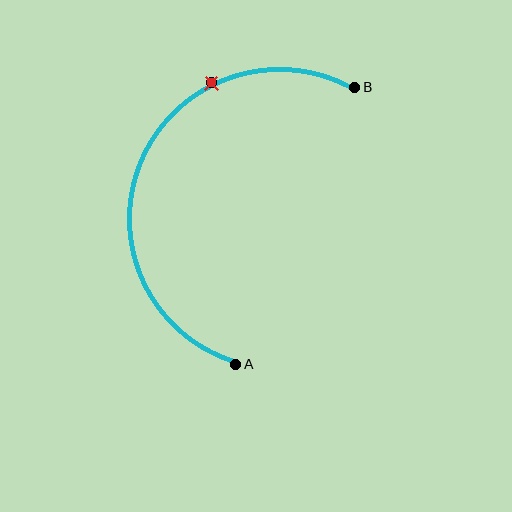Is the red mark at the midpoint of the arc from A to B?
No. The red mark lies on the arc but is closer to endpoint B. The arc midpoint would be at the point on the curve equidistant along the arc from both A and B.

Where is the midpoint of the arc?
The arc midpoint is the point on the curve farthest from the straight line joining A and B. It sits to the left of that line.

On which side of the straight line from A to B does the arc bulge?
The arc bulges to the left of the straight line connecting A and B.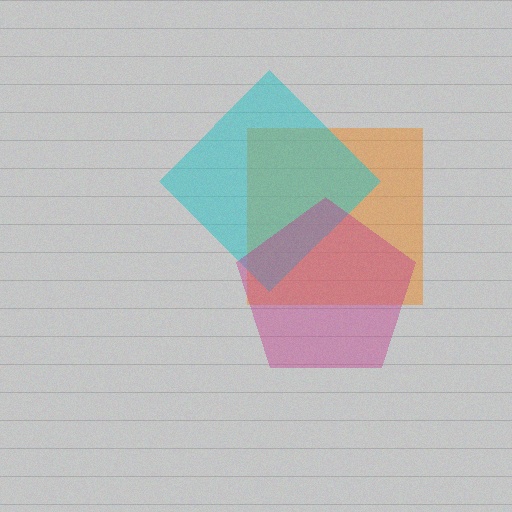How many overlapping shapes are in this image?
There are 3 overlapping shapes in the image.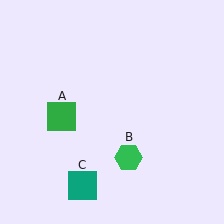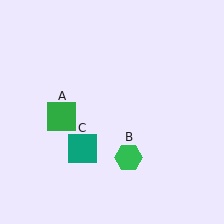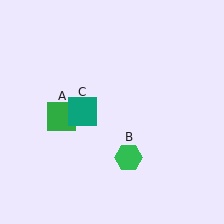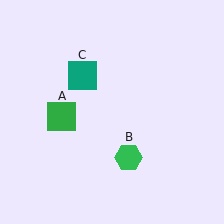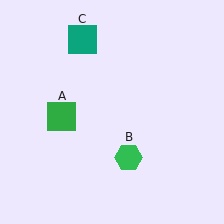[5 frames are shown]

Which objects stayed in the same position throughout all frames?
Green square (object A) and green hexagon (object B) remained stationary.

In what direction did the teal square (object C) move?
The teal square (object C) moved up.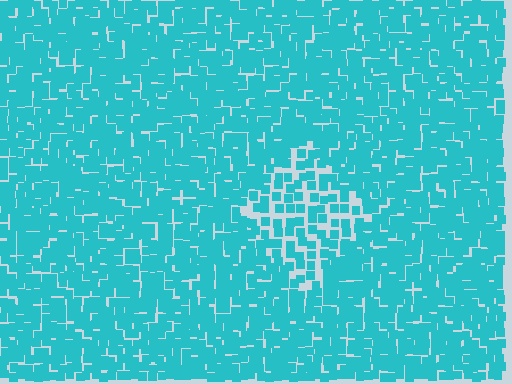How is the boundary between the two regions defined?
The boundary is defined by a change in element density (approximately 1.9x ratio). All elements are the same color, size, and shape.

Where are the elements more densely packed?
The elements are more densely packed outside the diamond boundary.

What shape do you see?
I see a diamond.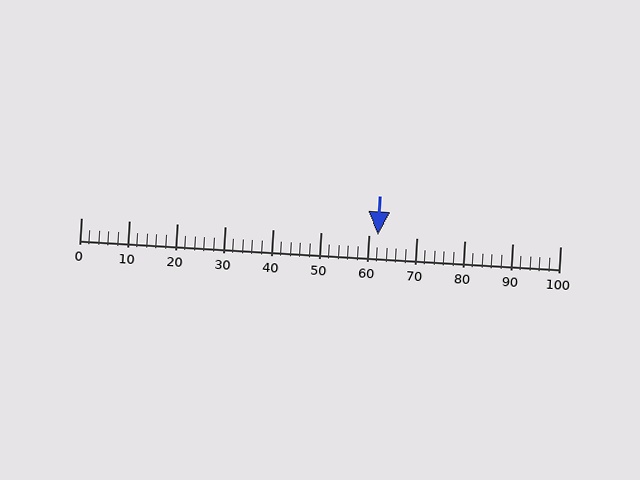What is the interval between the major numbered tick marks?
The major tick marks are spaced 10 units apart.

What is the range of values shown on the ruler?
The ruler shows values from 0 to 100.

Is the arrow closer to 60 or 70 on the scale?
The arrow is closer to 60.